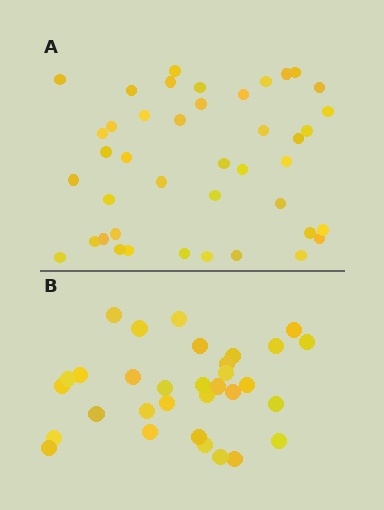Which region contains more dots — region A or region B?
Region A (the top region) has more dots.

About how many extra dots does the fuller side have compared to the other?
Region A has roughly 10 or so more dots than region B.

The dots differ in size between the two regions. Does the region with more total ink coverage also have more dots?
No. Region B has more total ink coverage because its dots are larger, but region A actually contains more individual dots. Total area can be misleading — the number of items is what matters here.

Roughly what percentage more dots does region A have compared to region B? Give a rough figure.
About 30% more.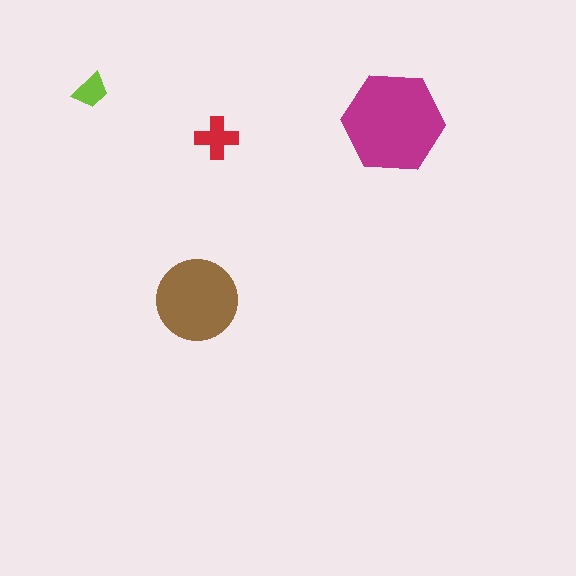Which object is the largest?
The magenta hexagon.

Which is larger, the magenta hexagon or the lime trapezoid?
The magenta hexagon.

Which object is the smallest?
The lime trapezoid.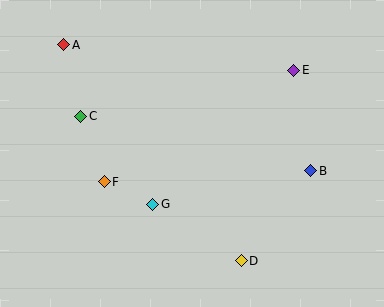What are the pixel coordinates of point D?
Point D is at (241, 261).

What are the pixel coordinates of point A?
Point A is at (64, 45).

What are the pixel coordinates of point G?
Point G is at (153, 204).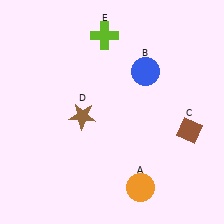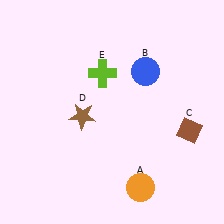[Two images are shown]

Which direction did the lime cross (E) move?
The lime cross (E) moved down.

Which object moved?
The lime cross (E) moved down.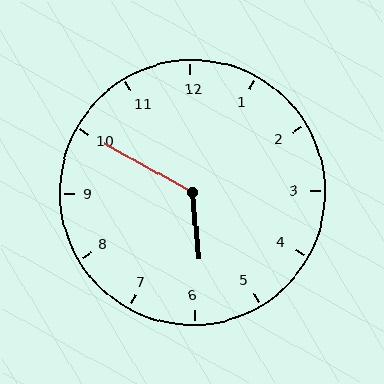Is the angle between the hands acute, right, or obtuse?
It is obtuse.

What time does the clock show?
5:50.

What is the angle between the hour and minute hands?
Approximately 125 degrees.